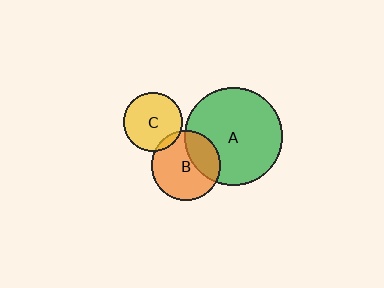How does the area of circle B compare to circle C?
Approximately 1.4 times.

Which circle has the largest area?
Circle A (green).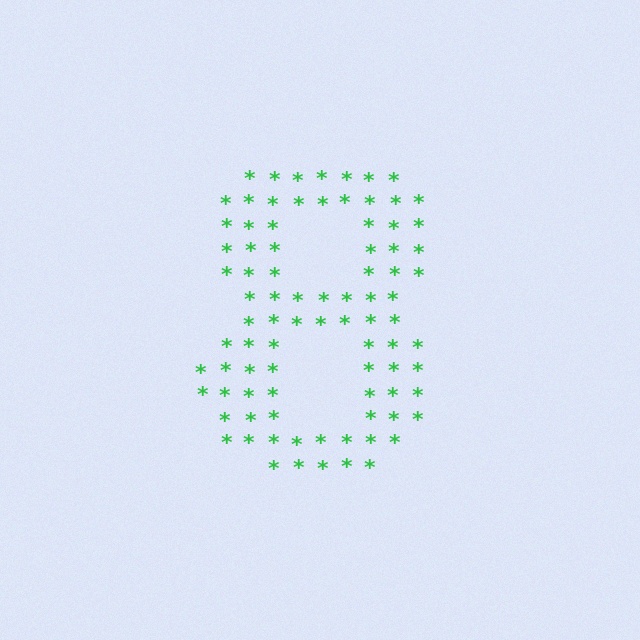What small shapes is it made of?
It is made of small asterisks.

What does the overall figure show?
The overall figure shows the digit 8.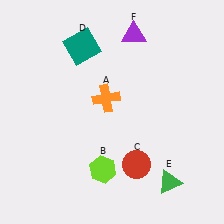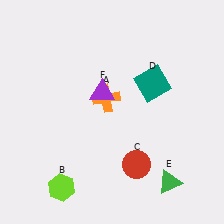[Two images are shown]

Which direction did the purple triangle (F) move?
The purple triangle (F) moved down.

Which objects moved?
The objects that moved are: the lime hexagon (B), the teal square (D), the purple triangle (F).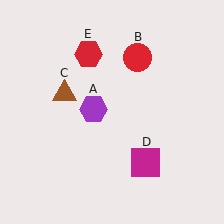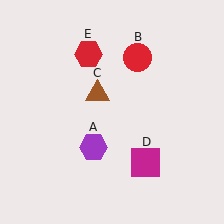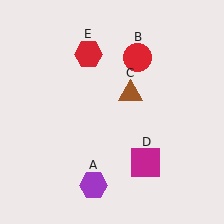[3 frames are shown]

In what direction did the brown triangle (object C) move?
The brown triangle (object C) moved right.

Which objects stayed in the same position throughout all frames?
Red circle (object B) and magenta square (object D) and red hexagon (object E) remained stationary.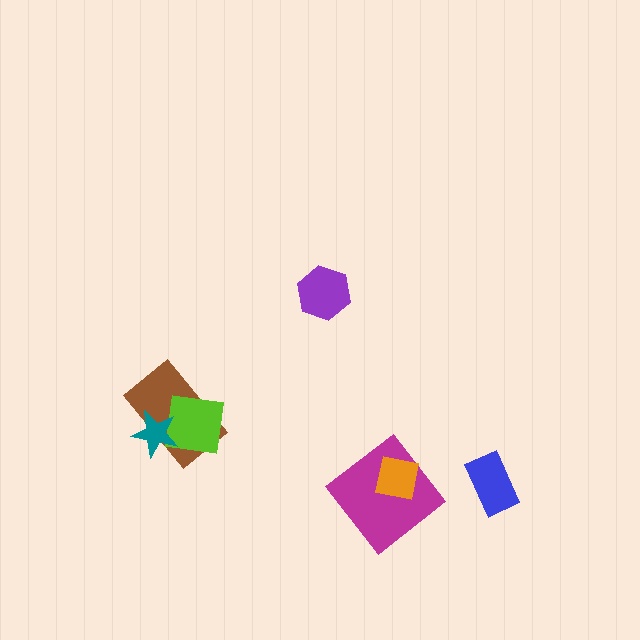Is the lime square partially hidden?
Yes, it is partially covered by another shape.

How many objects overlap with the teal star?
2 objects overlap with the teal star.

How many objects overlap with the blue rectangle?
0 objects overlap with the blue rectangle.